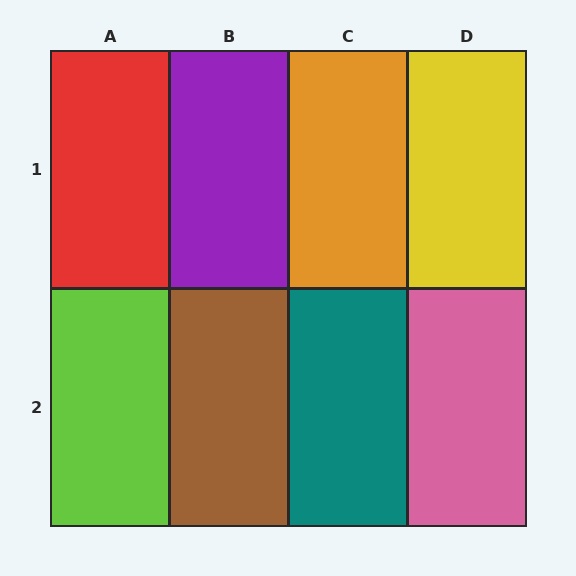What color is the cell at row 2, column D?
Pink.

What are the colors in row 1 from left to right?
Red, purple, orange, yellow.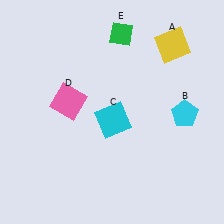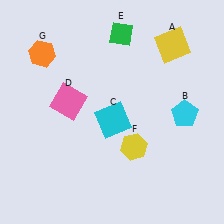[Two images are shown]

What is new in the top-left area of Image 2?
An orange hexagon (G) was added in the top-left area of Image 2.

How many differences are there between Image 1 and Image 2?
There are 2 differences between the two images.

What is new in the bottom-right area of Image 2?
A yellow hexagon (F) was added in the bottom-right area of Image 2.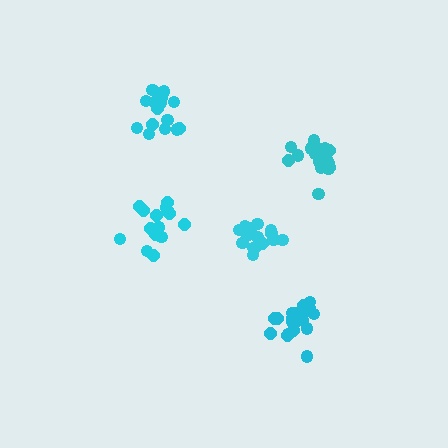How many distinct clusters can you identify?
There are 5 distinct clusters.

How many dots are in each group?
Group 1: 15 dots, Group 2: 19 dots, Group 3: 19 dots, Group 4: 20 dots, Group 5: 15 dots (88 total).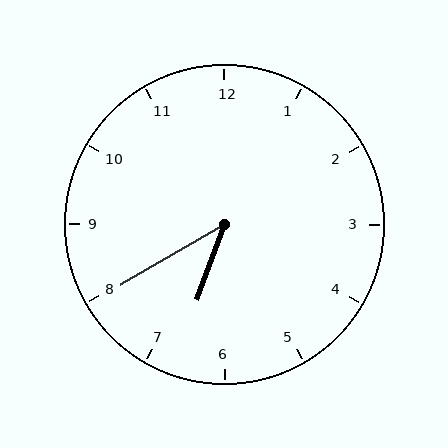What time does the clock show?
6:40.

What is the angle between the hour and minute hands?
Approximately 40 degrees.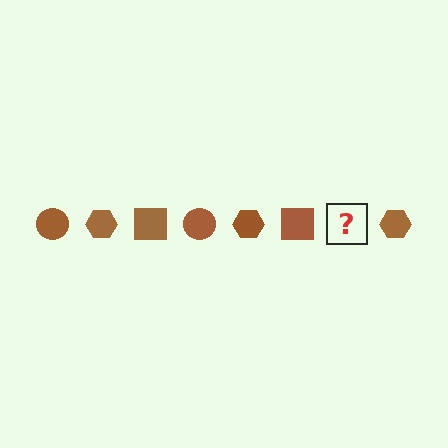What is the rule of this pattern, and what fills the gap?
The rule is that the pattern cycles through circle, hexagon, square shapes in brown. The gap should be filled with a brown circle.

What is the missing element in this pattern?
The missing element is a brown circle.